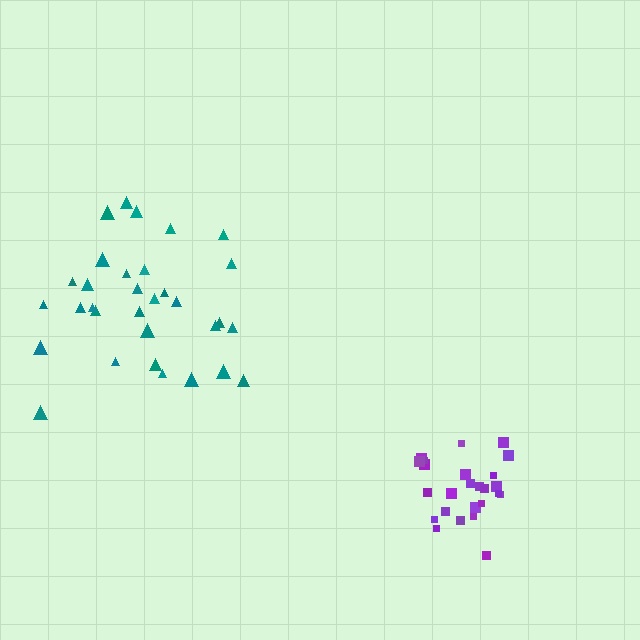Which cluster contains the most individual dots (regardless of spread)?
Teal (32).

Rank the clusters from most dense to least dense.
purple, teal.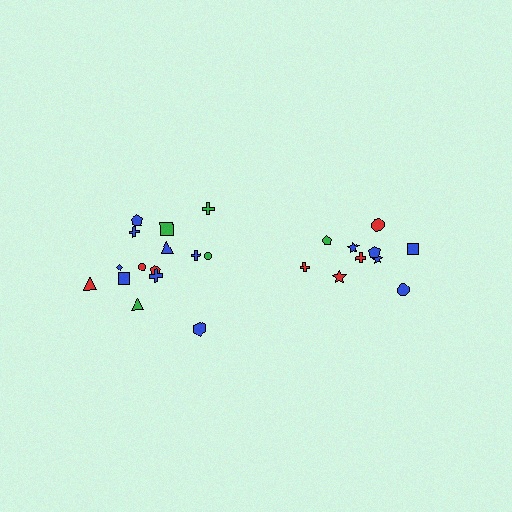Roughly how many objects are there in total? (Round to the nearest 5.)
Roughly 25 objects in total.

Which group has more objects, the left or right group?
The left group.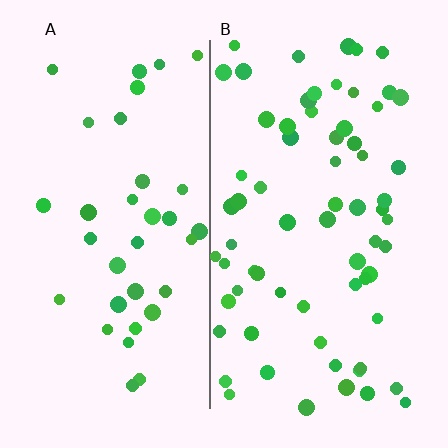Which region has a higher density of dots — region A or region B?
B (the right).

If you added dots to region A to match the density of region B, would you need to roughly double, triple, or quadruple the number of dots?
Approximately double.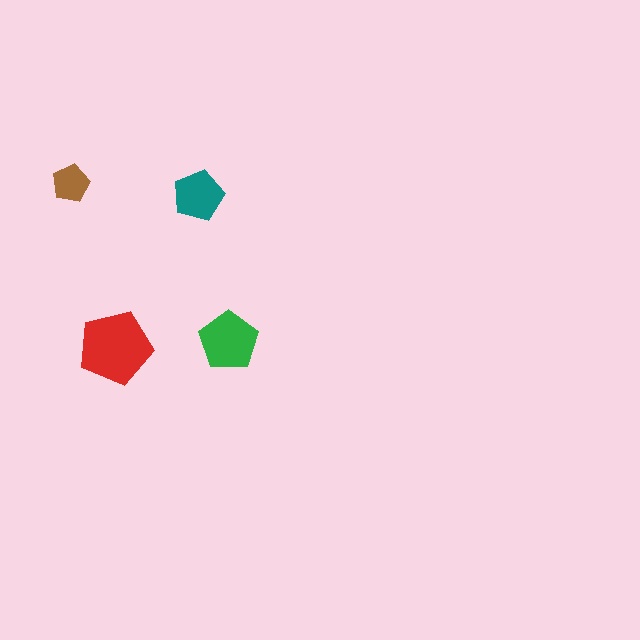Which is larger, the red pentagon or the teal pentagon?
The red one.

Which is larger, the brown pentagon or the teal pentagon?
The teal one.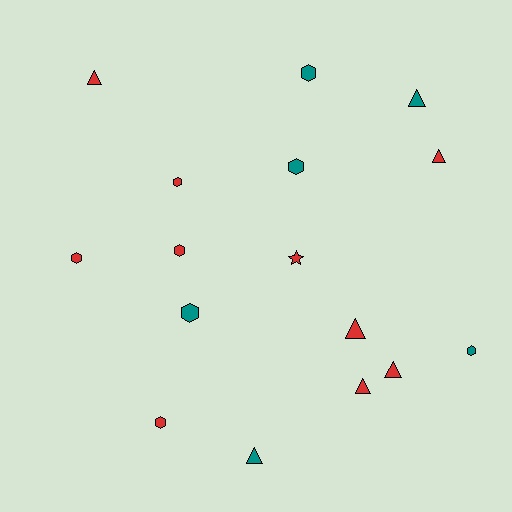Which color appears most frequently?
Red, with 10 objects.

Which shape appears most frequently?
Hexagon, with 8 objects.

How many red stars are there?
There is 1 red star.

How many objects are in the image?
There are 16 objects.